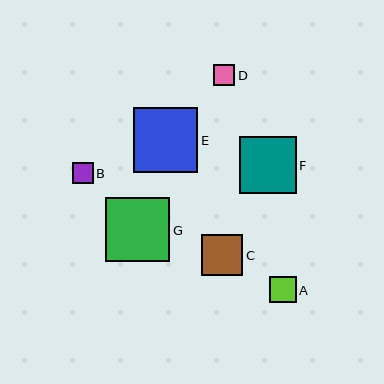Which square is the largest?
Square E is the largest with a size of approximately 65 pixels.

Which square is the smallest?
Square D is the smallest with a size of approximately 21 pixels.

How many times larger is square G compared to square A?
Square G is approximately 2.4 times the size of square A.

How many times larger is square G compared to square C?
Square G is approximately 1.5 times the size of square C.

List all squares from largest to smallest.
From largest to smallest: E, G, F, C, A, B, D.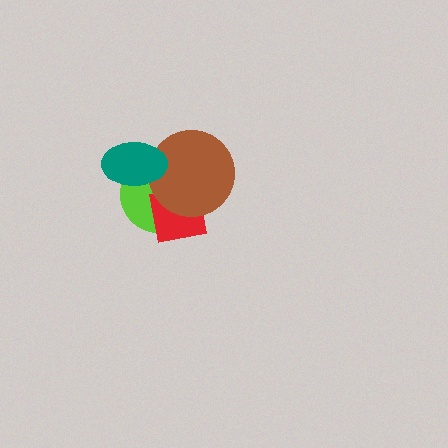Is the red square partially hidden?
Yes, it is partially covered by another shape.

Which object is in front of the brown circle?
The teal ellipse is in front of the brown circle.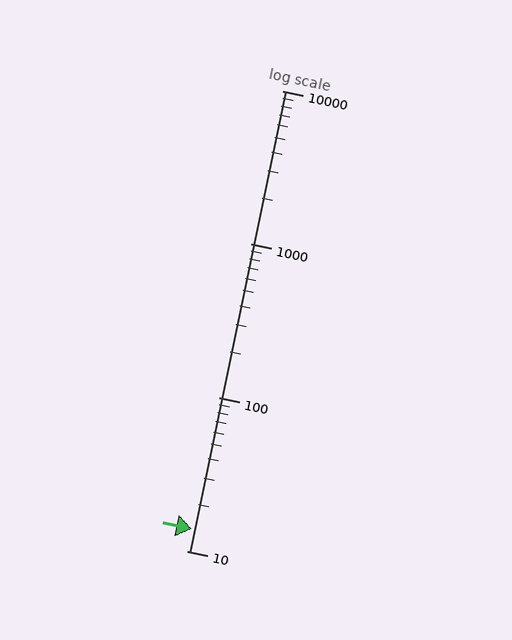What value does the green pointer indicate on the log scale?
The pointer indicates approximately 14.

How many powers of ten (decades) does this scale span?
The scale spans 3 decades, from 10 to 10000.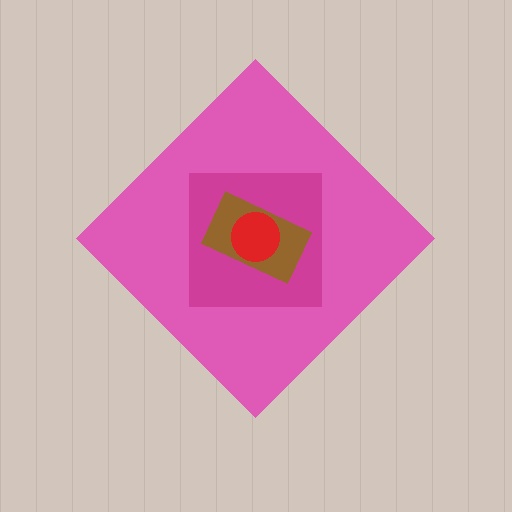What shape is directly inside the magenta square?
The brown rectangle.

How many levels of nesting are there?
4.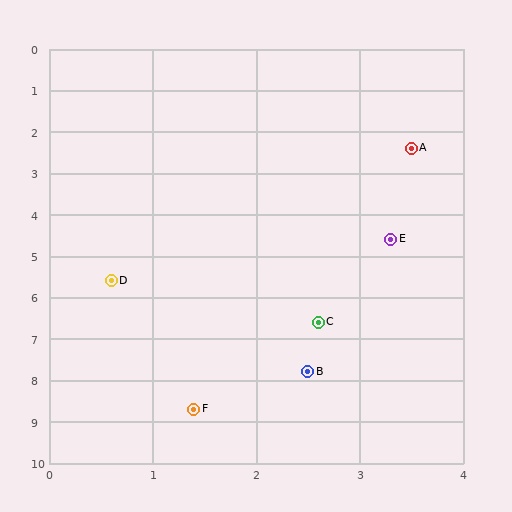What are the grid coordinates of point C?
Point C is at approximately (2.6, 6.6).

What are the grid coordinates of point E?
Point E is at approximately (3.3, 4.6).